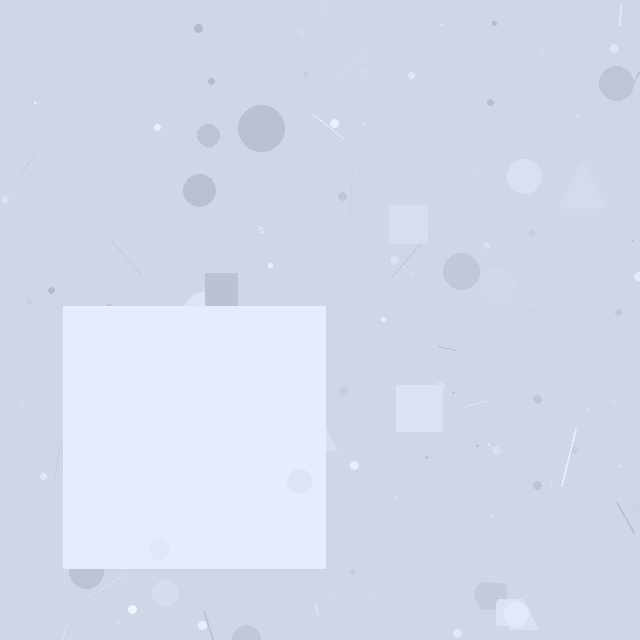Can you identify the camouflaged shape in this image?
The camouflaged shape is a square.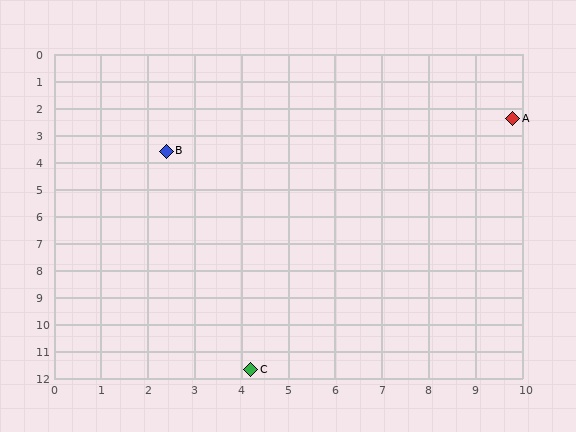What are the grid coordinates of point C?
Point C is at approximately (4.2, 11.7).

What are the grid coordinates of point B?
Point B is at approximately (2.4, 3.6).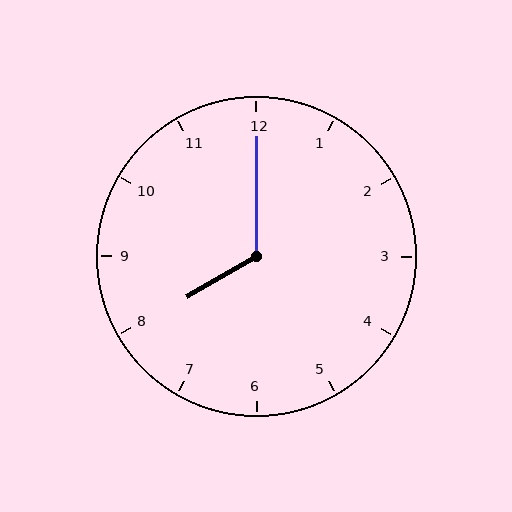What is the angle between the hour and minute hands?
Approximately 120 degrees.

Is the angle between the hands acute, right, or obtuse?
It is obtuse.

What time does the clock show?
8:00.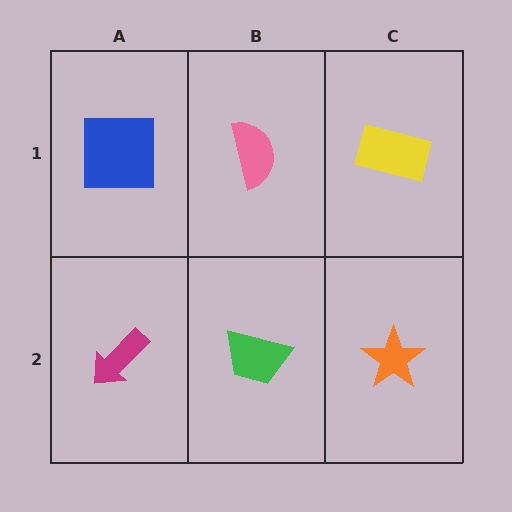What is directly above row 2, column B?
A pink semicircle.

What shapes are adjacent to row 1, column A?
A magenta arrow (row 2, column A), a pink semicircle (row 1, column B).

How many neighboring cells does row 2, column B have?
3.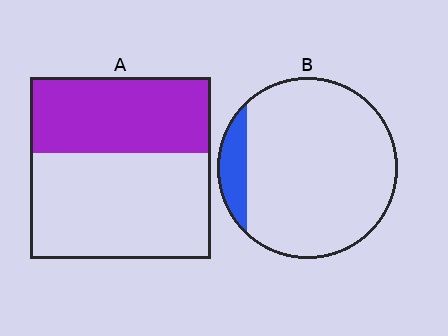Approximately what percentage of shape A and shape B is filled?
A is approximately 40% and B is approximately 10%.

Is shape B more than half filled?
No.